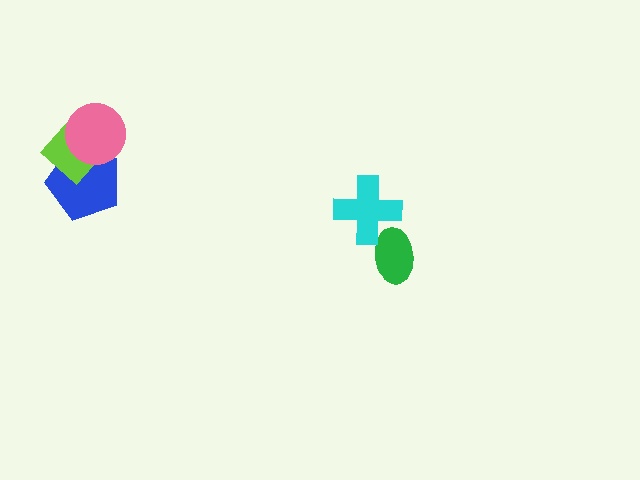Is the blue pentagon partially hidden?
Yes, it is partially covered by another shape.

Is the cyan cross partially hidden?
No, no other shape covers it.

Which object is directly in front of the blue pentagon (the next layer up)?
The lime diamond is directly in front of the blue pentagon.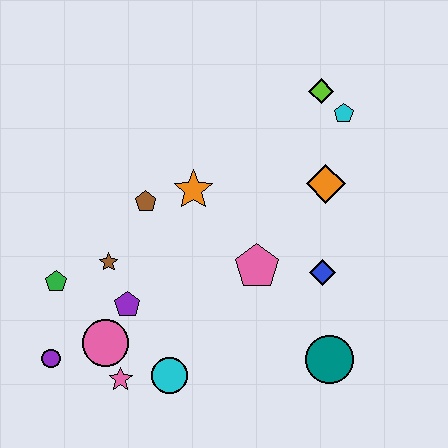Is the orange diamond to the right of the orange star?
Yes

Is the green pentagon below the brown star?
Yes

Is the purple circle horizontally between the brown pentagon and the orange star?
No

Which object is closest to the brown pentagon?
The orange star is closest to the brown pentagon.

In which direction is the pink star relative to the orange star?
The pink star is below the orange star.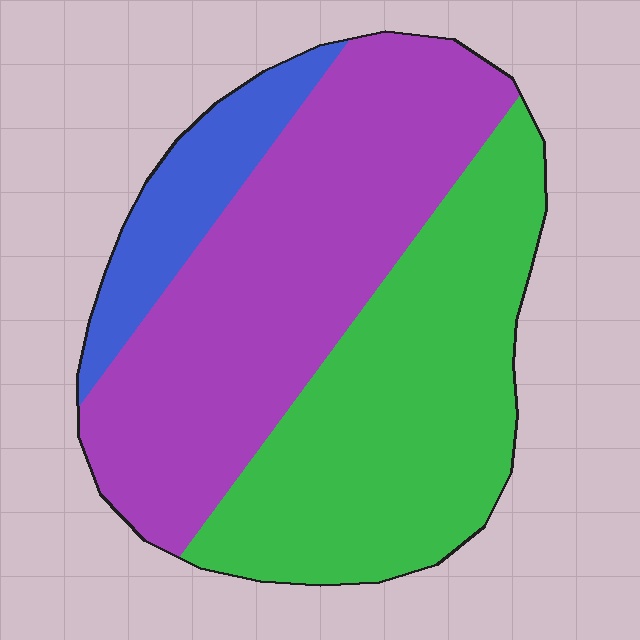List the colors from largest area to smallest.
From largest to smallest: purple, green, blue.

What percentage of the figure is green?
Green covers roughly 40% of the figure.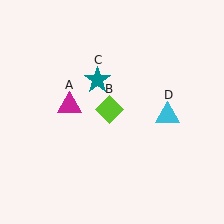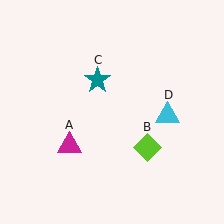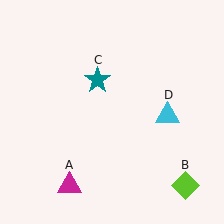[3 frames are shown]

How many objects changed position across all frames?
2 objects changed position: magenta triangle (object A), lime diamond (object B).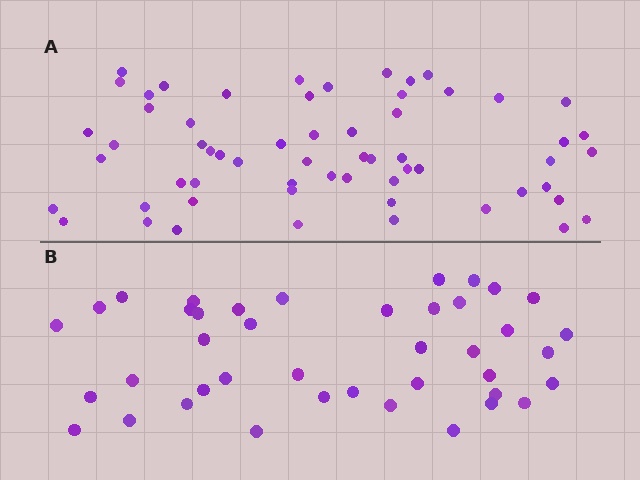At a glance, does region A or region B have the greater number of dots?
Region A (the top region) has more dots.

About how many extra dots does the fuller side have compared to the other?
Region A has approximately 20 more dots than region B.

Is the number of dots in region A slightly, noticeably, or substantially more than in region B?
Region A has substantially more. The ratio is roughly 1.5 to 1.